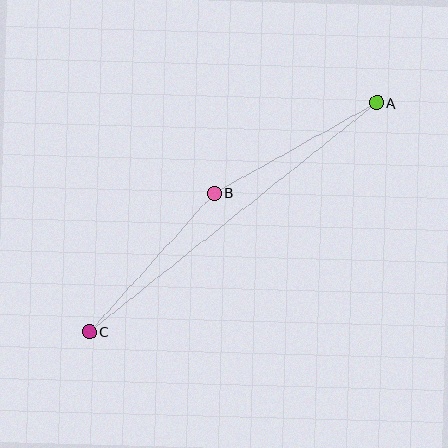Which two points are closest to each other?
Points A and B are closest to each other.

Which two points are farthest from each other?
Points A and C are farthest from each other.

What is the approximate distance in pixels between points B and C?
The distance between B and C is approximately 187 pixels.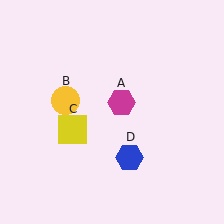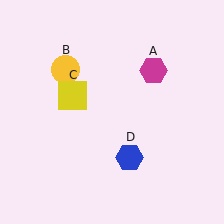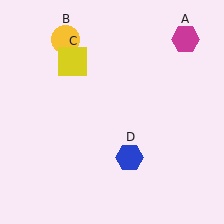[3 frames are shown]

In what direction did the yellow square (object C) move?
The yellow square (object C) moved up.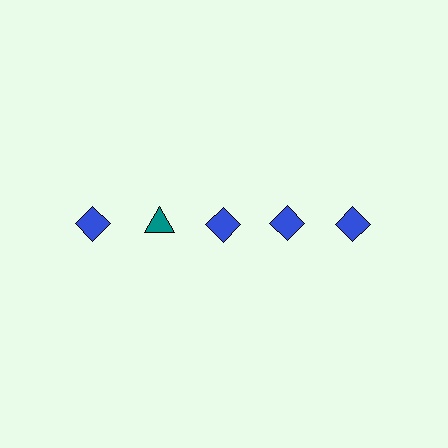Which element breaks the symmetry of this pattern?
The teal triangle in the top row, second from left column breaks the symmetry. All other shapes are blue diamonds.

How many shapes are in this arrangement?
There are 5 shapes arranged in a grid pattern.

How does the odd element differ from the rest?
It differs in both color (teal instead of blue) and shape (triangle instead of diamond).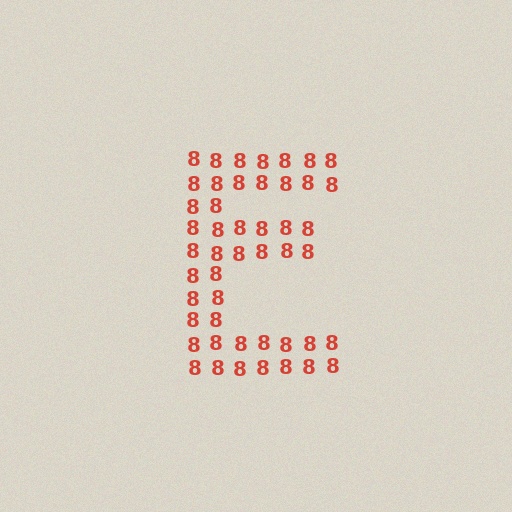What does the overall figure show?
The overall figure shows the letter E.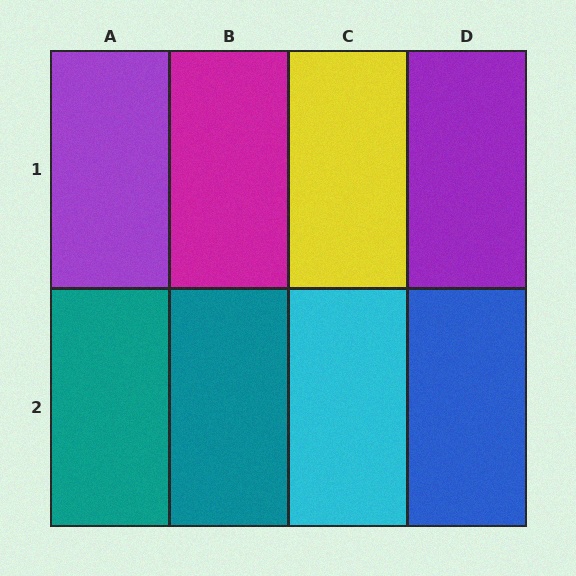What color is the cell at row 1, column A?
Purple.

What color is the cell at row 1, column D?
Purple.